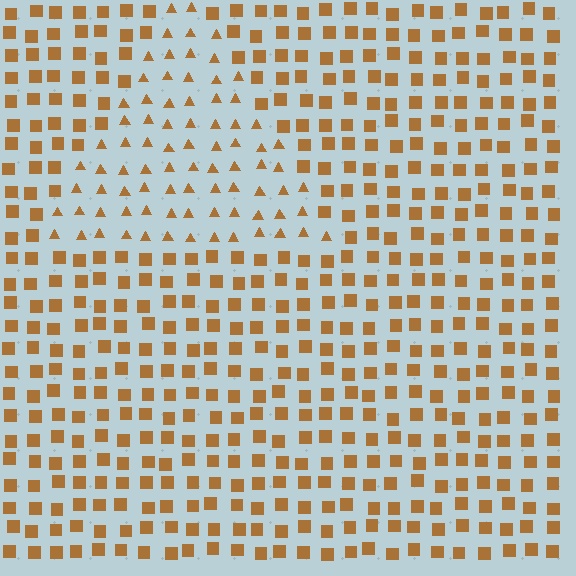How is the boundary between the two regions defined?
The boundary is defined by a change in element shape: triangles inside vs. squares outside. All elements share the same color and spacing.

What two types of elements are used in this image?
The image uses triangles inside the triangle region and squares outside it.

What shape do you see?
I see a triangle.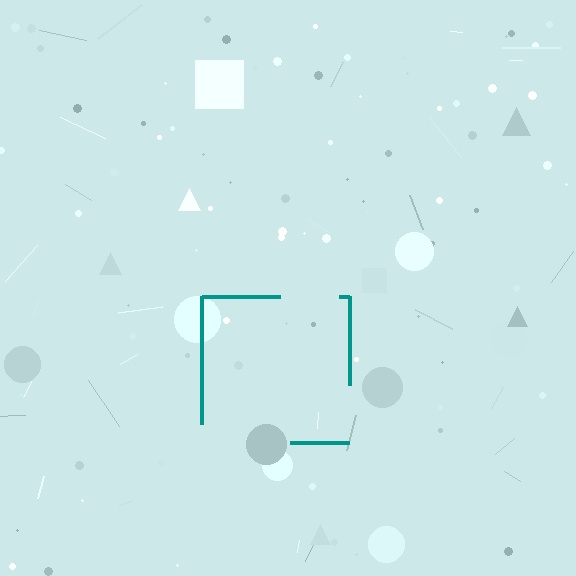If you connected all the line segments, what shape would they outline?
They would outline a square.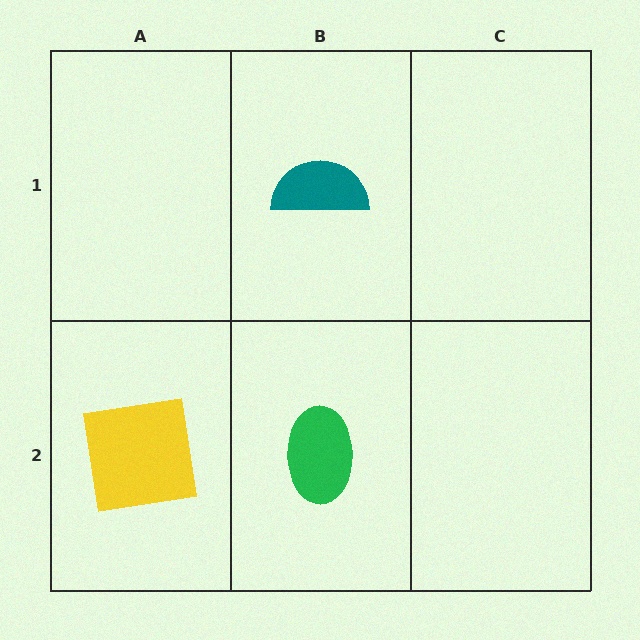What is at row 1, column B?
A teal semicircle.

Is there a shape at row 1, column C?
No, that cell is empty.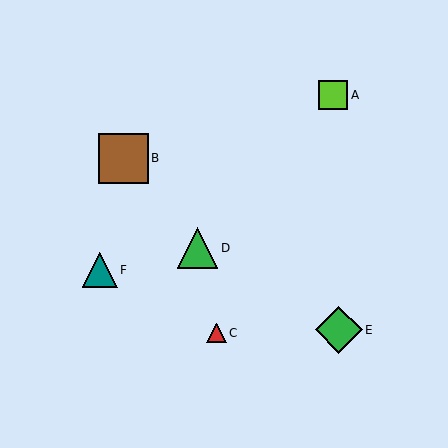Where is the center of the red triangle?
The center of the red triangle is at (217, 333).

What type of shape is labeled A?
Shape A is a lime square.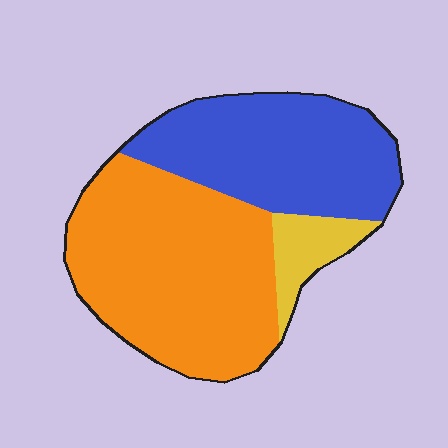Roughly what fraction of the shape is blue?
Blue takes up between a third and a half of the shape.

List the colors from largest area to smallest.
From largest to smallest: orange, blue, yellow.